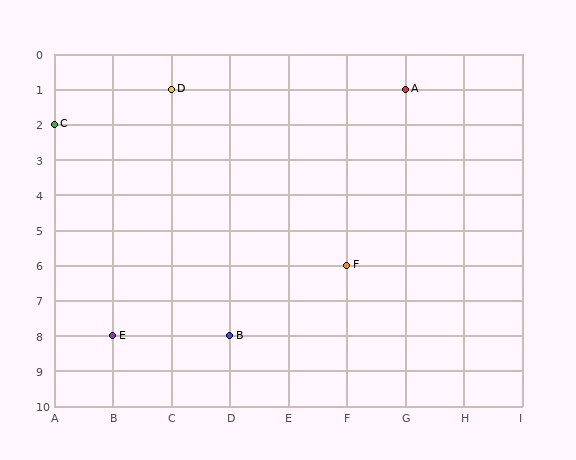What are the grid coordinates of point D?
Point D is at grid coordinates (C, 1).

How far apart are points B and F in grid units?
Points B and F are 2 columns and 2 rows apart (about 2.8 grid units diagonally).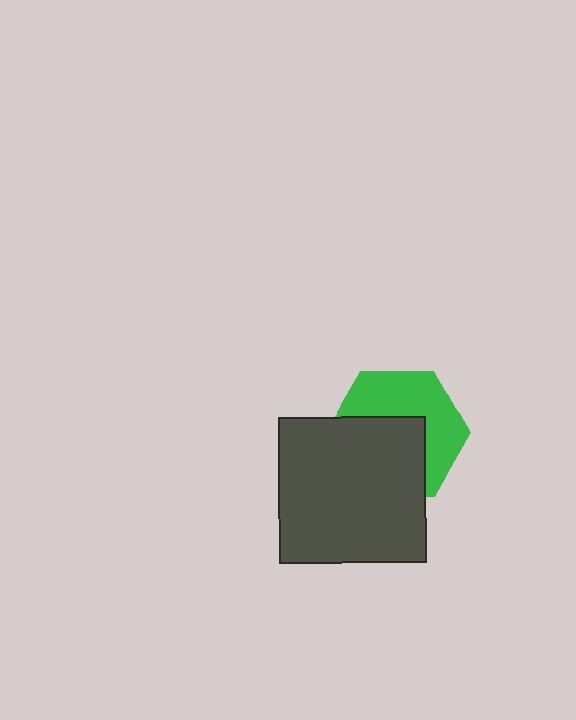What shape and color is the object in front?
The object in front is a dark gray square.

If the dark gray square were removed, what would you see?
You would see the complete green hexagon.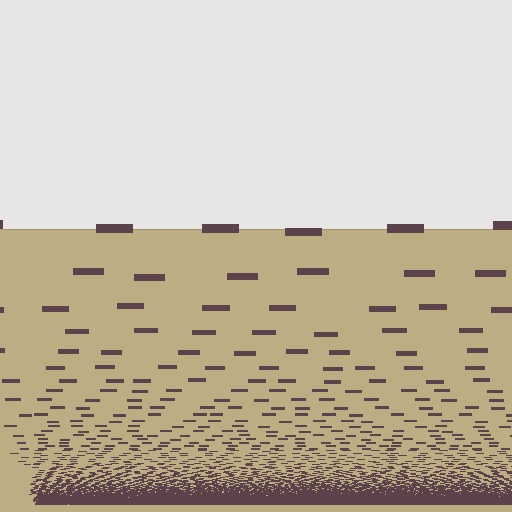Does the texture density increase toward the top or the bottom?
Density increases toward the bottom.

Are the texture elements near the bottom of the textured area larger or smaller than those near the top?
Smaller. The gradient is inverted — elements near the bottom are smaller and denser.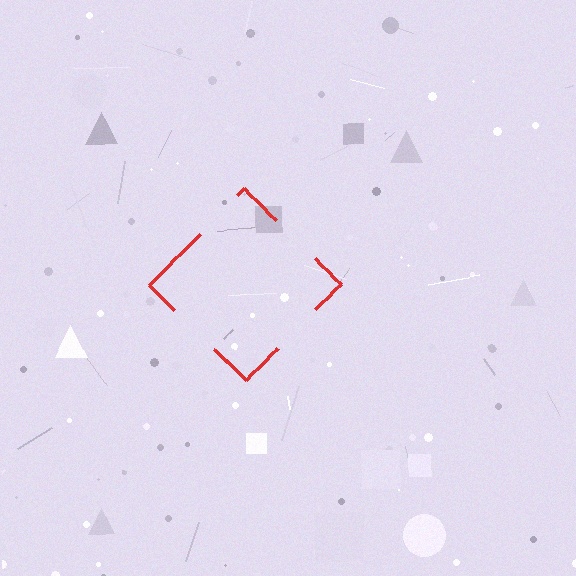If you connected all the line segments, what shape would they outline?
They would outline a diamond.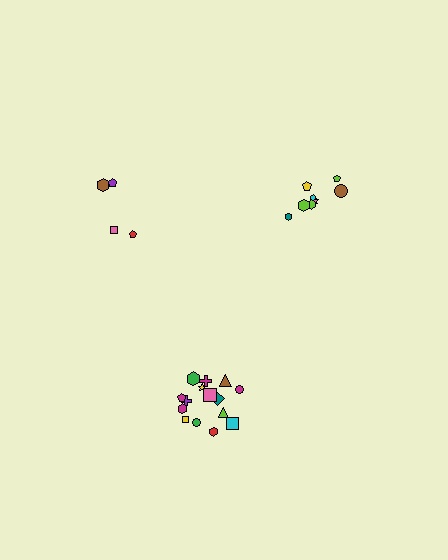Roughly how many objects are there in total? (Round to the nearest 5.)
Roughly 30 objects in total.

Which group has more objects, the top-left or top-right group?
The top-right group.